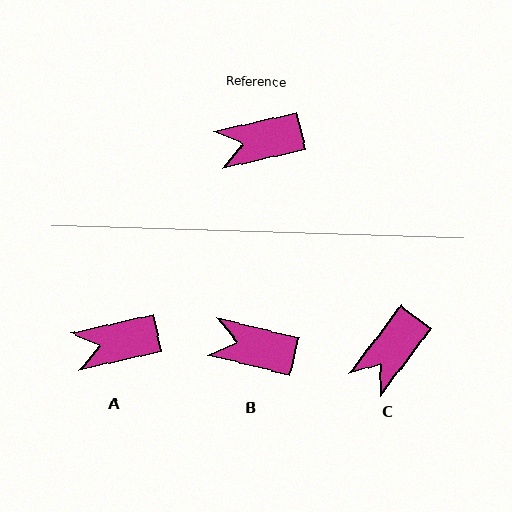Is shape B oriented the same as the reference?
No, it is off by about 27 degrees.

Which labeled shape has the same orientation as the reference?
A.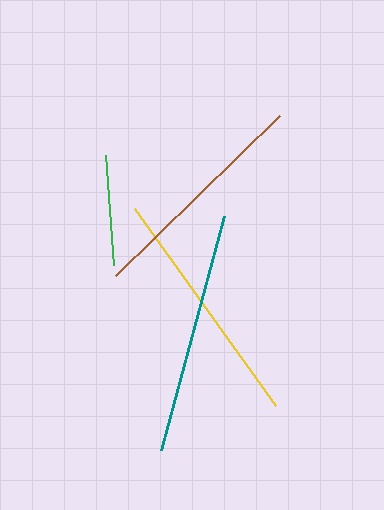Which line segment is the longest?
The teal line is the longest at approximately 242 pixels.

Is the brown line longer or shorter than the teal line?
The teal line is longer than the brown line.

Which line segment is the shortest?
The green line is the shortest at approximately 110 pixels.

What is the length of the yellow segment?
The yellow segment is approximately 242 pixels long.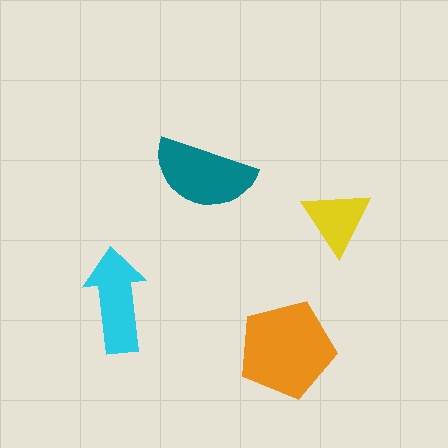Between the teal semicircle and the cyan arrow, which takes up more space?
The teal semicircle.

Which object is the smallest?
The yellow triangle.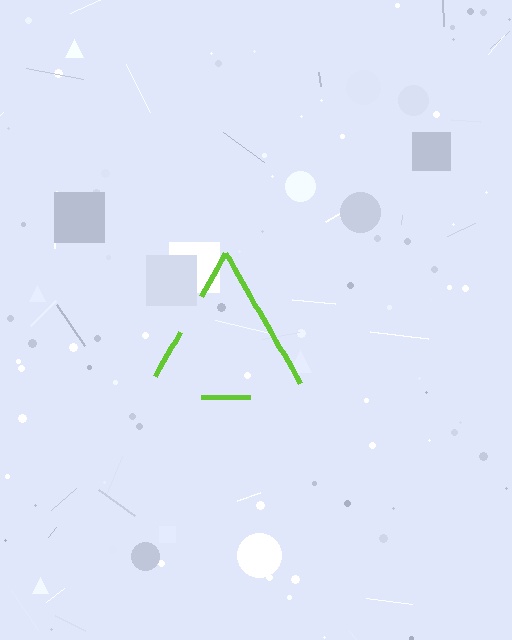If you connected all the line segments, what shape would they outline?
They would outline a triangle.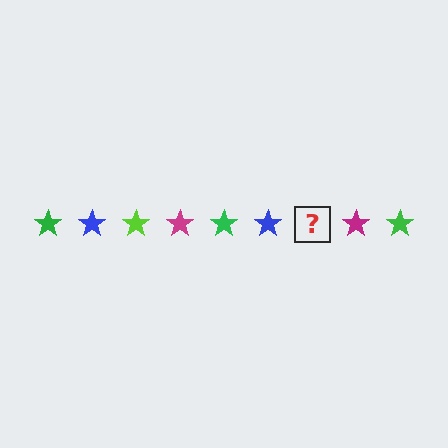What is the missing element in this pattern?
The missing element is a lime star.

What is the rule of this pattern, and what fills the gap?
The rule is that the pattern cycles through green, blue, lime, magenta stars. The gap should be filled with a lime star.